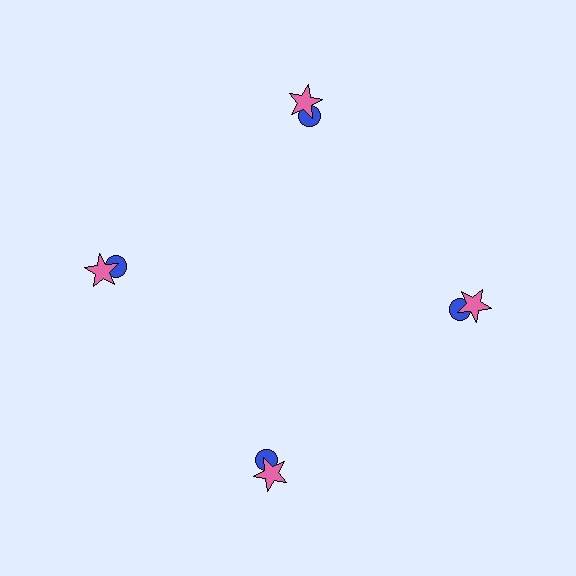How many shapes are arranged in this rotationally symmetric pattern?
There are 8 shapes, arranged in 4 groups of 2.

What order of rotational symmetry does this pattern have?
This pattern has 4-fold rotational symmetry.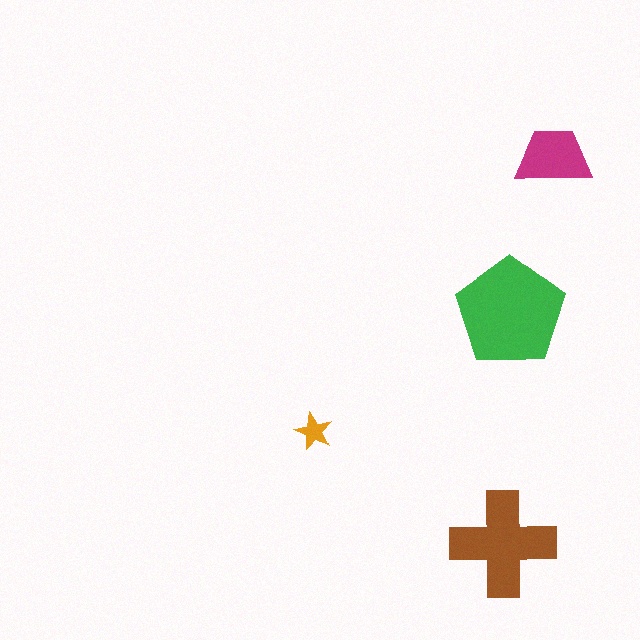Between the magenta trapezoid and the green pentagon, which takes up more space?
The green pentagon.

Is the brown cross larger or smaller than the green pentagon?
Smaller.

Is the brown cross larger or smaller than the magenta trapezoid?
Larger.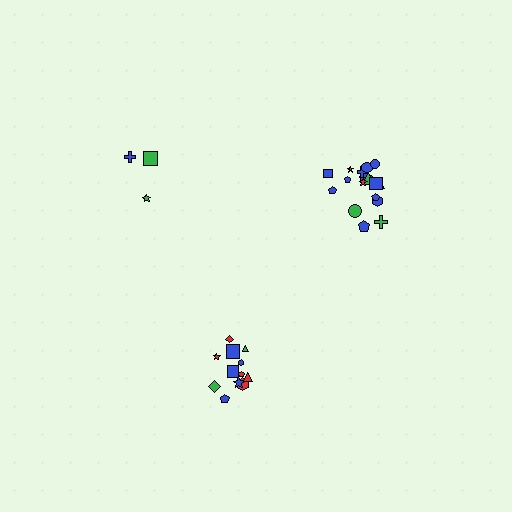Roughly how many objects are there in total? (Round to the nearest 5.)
Roughly 35 objects in total.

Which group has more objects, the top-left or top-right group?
The top-right group.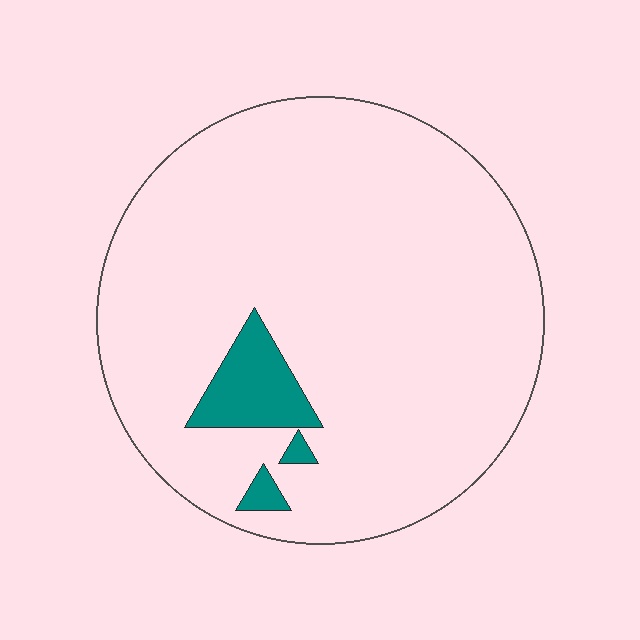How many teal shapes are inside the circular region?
3.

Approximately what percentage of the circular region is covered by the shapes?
Approximately 5%.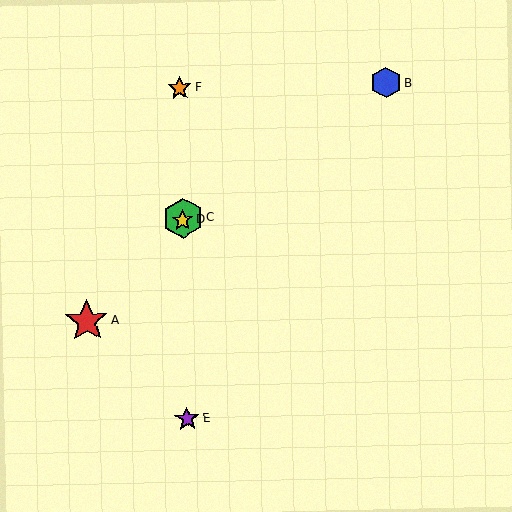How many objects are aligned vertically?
4 objects (C, D, E, F) are aligned vertically.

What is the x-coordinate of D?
Object D is at x≈183.